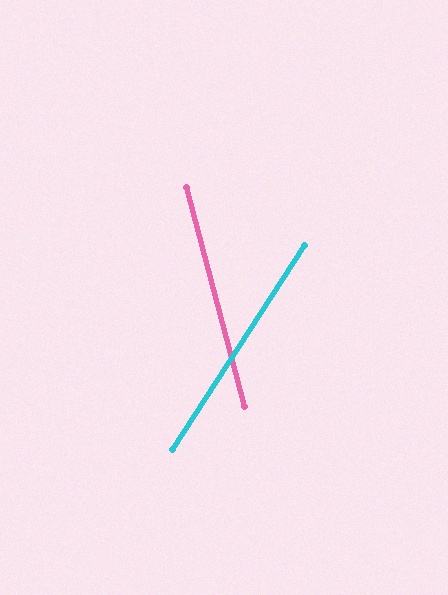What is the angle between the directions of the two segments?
Approximately 48 degrees.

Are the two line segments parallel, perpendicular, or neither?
Neither parallel nor perpendicular — they differ by about 48°.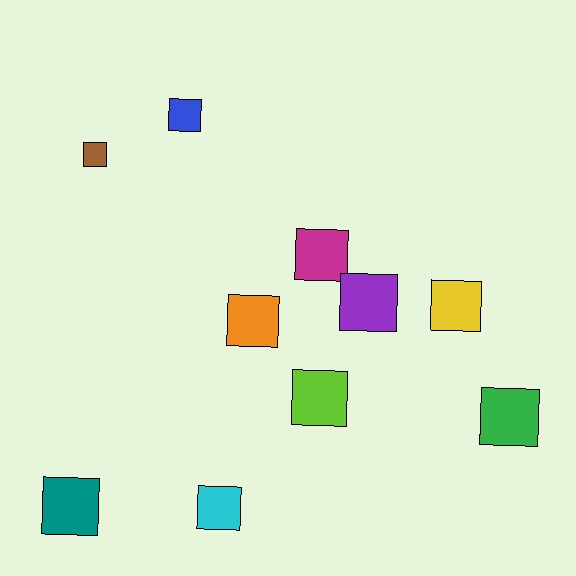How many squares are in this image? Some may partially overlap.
There are 10 squares.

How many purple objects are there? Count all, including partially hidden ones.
There is 1 purple object.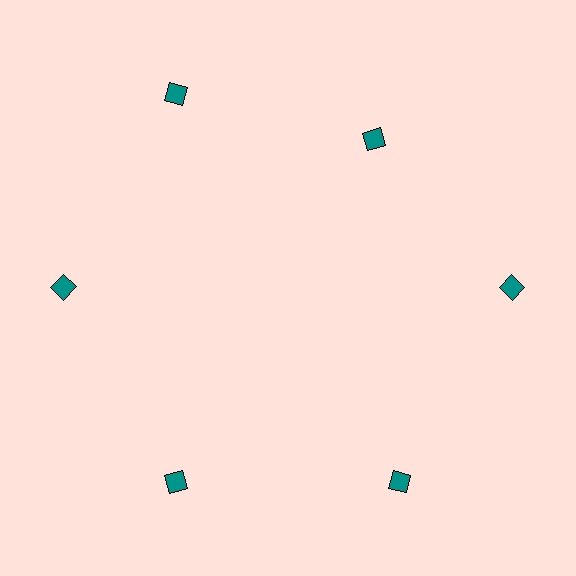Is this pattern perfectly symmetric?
No. The 6 teal diamonds are arranged in a ring, but one element near the 1 o'clock position is pulled inward toward the center, breaking the 6-fold rotational symmetry.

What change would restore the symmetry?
The symmetry would be restored by moving it outward, back onto the ring so that all 6 diamonds sit at equal angles and equal distance from the center.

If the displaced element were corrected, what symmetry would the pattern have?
It would have 6-fold rotational symmetry — the pattern would map onto itself every 60 degrees.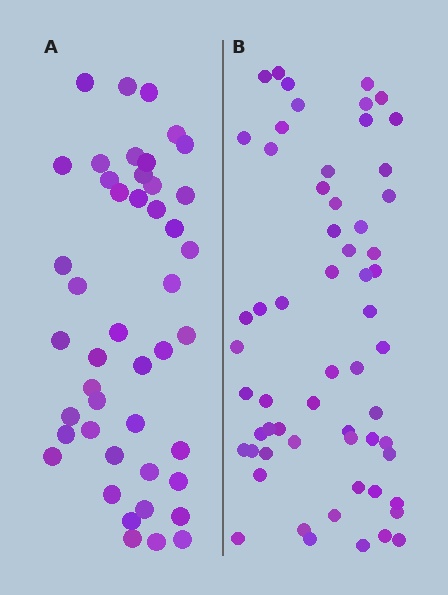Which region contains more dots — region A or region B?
Region B (the right region) has more dots.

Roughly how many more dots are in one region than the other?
Region B has approximately 15 more dots than region A.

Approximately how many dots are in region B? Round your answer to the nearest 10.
About 60 dots.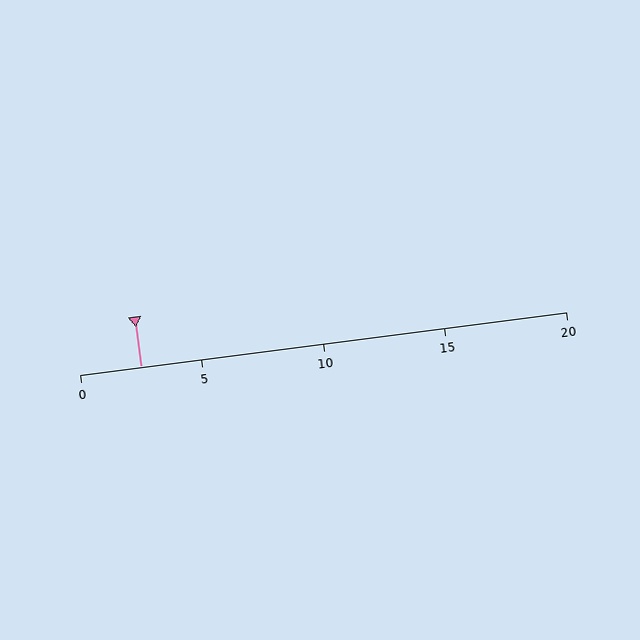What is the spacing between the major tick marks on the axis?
The major ticks are spaced 5 apart.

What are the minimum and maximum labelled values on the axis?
The axis runs from 0 to 20.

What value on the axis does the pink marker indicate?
The marker indicates approximately 2.5.